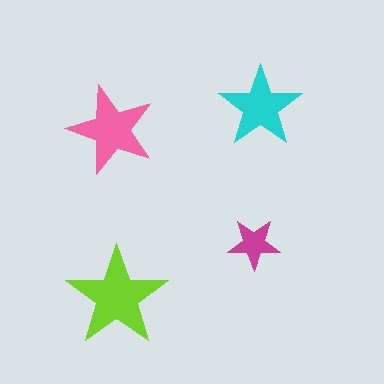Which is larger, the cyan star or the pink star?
The pink one.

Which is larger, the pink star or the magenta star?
The pink one.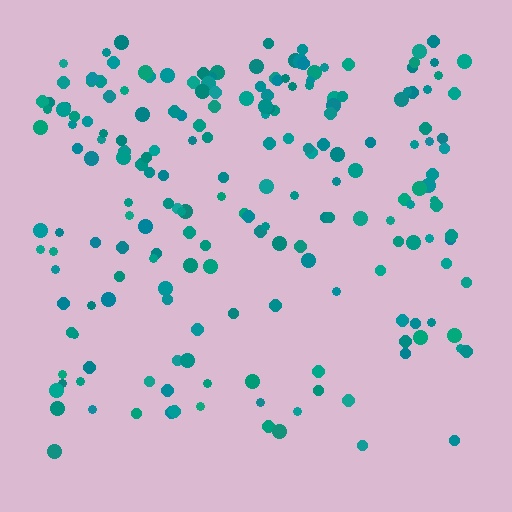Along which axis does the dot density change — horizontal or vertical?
Vertical.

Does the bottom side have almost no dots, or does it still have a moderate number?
Still a moderate number, just noticeably fewer than the top.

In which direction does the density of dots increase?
From bottom to top, with the top side densest.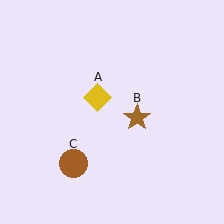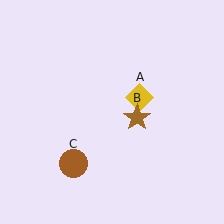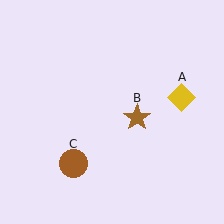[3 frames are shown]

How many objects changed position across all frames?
1 object changed position: yellow diamond (object A).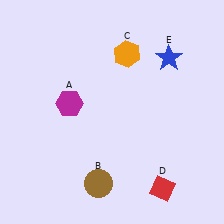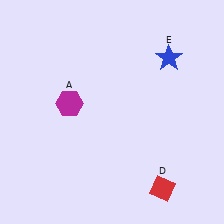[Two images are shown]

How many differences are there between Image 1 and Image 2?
There are 2 differences between the two images.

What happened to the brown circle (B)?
The brown circle (B) was removed in Image 2. It was in the bottom-left area of Image 1.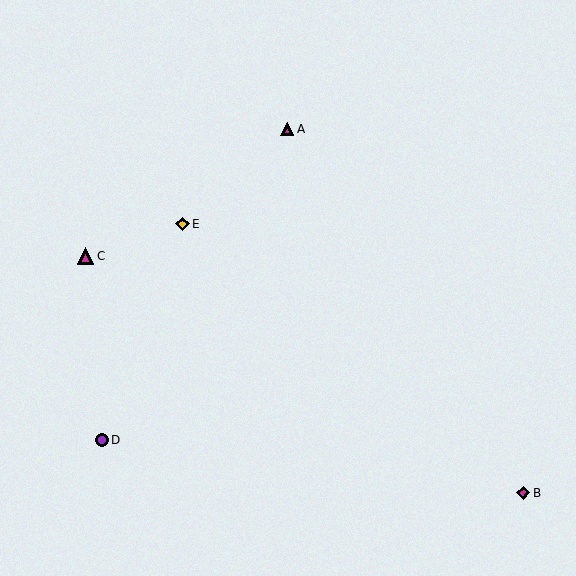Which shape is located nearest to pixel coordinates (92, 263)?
The magenta triangle (labeled C) at (85, 256) is nearest to that location.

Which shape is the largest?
The magenta triangle (labeled C) is the largest.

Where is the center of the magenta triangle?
The center of the magenta triangle is at (85, 256).